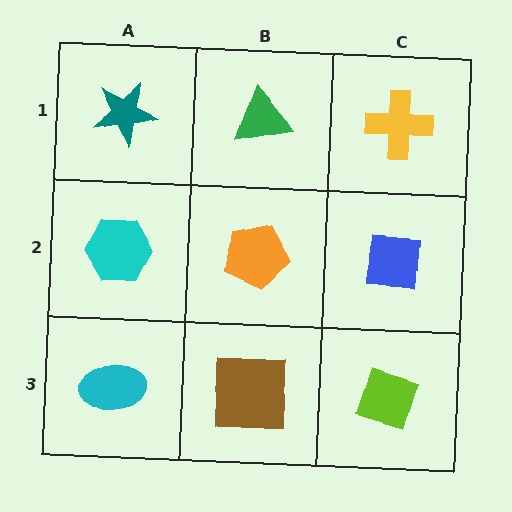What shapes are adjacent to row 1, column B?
An orange pentagon (row 2, column B), a teal star (row 1, column A), a yellow cross (row 1, column C).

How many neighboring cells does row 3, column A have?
2.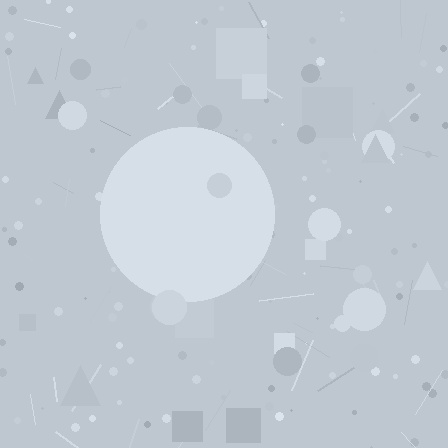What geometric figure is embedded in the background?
A circle is embedded in the background.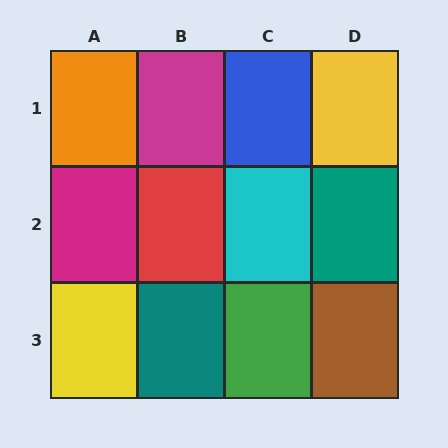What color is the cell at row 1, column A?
Orange.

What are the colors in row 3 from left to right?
Yellow, teal, green, brown.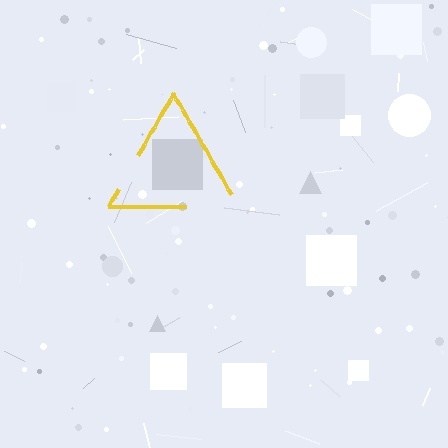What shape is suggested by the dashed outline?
The dashed outline suggests a triangle.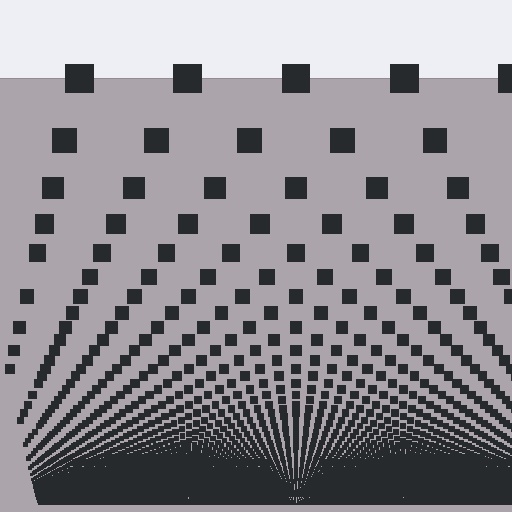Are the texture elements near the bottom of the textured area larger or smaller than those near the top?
Smaller. The gradient is inverted — elements near the bottom are smaller and denser.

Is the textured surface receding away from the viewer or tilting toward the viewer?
The surface appears to tilt toward the viewer. Texture elements get larger and sparser toward the top.